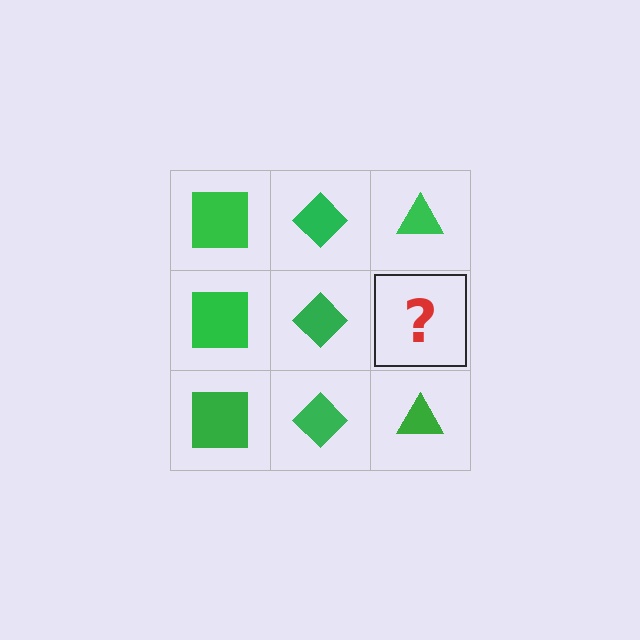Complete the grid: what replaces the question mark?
The question mark should be replaced with a green triangle.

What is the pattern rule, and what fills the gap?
The rule is that each column has a consistent shape. The gap should be filled with a green triangle.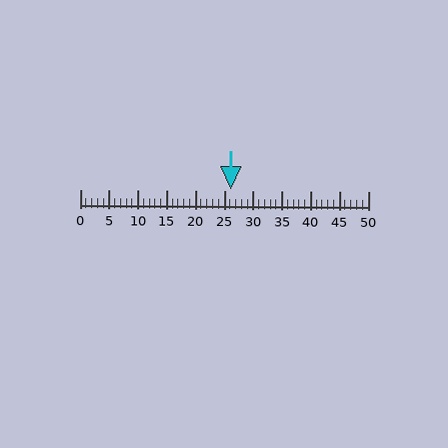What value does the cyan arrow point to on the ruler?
The cyan arrow points to approximately 26.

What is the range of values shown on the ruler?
The ruler shows values from 0 to 50.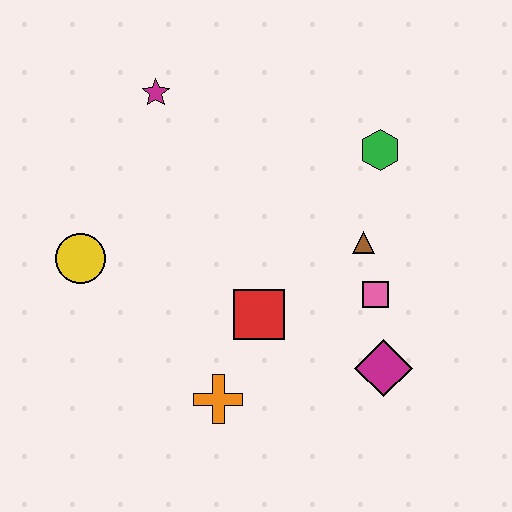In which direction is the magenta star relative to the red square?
The magenta star is above the red square.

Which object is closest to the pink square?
The brown triangle is closest to the pink square.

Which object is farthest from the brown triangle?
The yellow circle is farthest from the brown triangle.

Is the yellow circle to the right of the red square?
No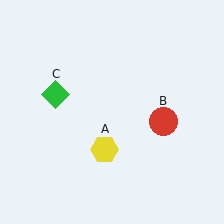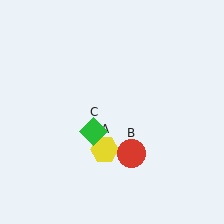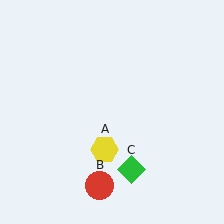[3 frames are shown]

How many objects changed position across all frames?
2 objects changed position: red circle (object B), green diamond (object C).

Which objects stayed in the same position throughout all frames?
Yellow hexagon (object A) remained stationary.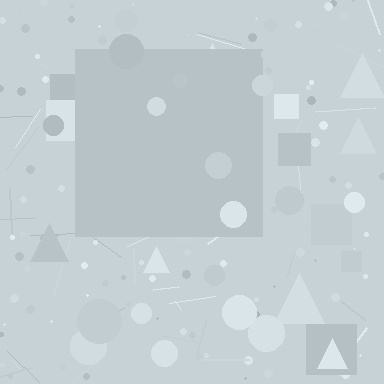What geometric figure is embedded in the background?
A square is embedded in the background.